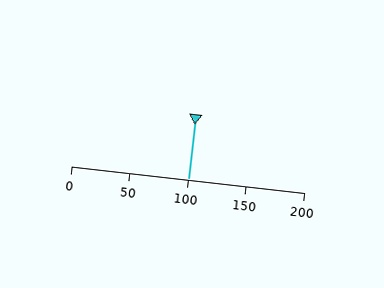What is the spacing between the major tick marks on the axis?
The major ticks are spaced 50 apart.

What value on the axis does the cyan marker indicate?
The marker indicates approximately 100.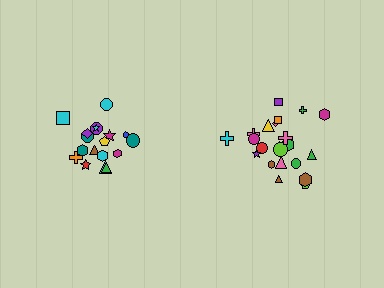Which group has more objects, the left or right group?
The right group.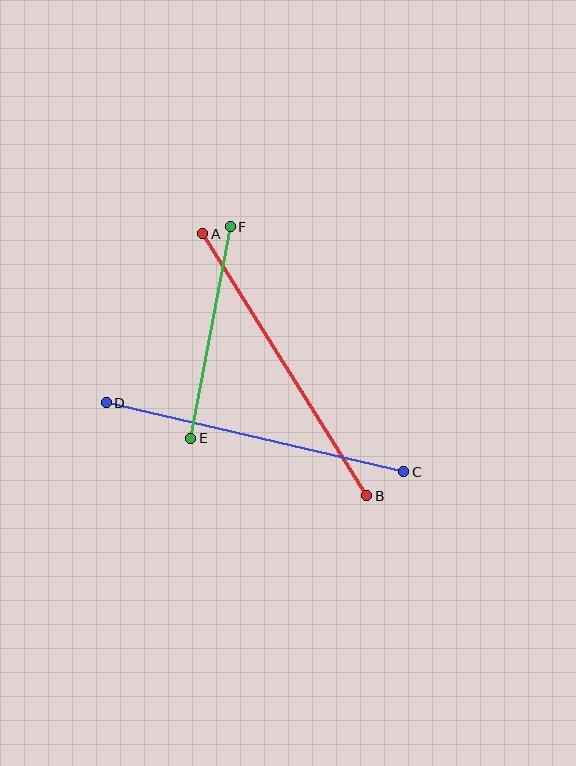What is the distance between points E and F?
The distance is approximately 215 pixels.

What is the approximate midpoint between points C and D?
The midpoint is at approximately (255, 437) pixels.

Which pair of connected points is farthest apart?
Points A and B are farthest apart.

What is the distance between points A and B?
The distance is approximately 309 pixels.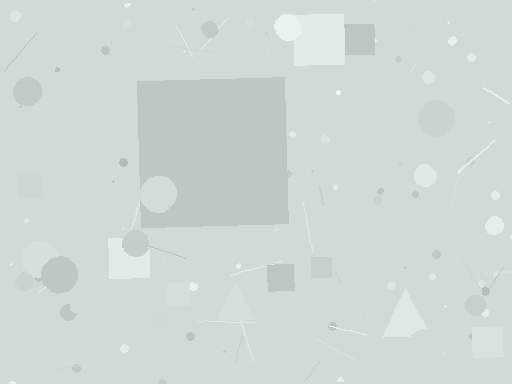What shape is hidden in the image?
A square is hidden in the image.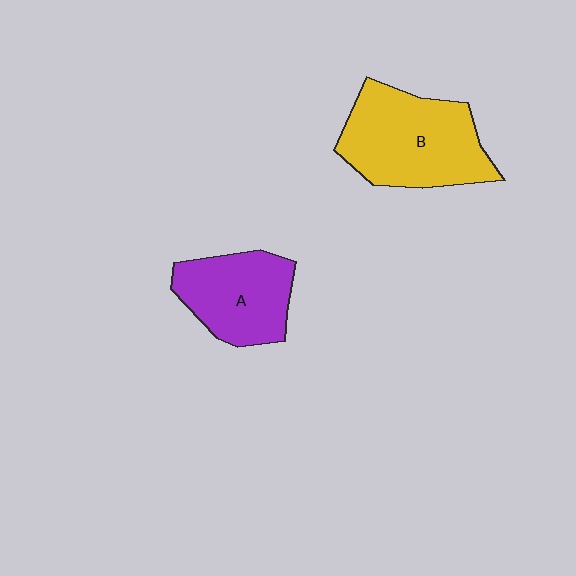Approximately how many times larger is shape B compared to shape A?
Approximately 1.4 times.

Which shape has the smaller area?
Shape A (purple).